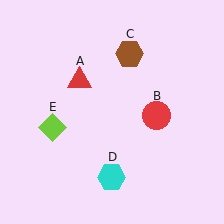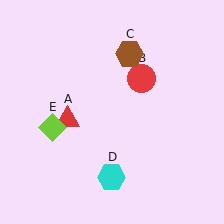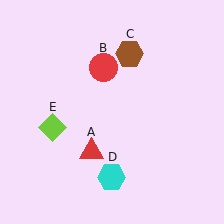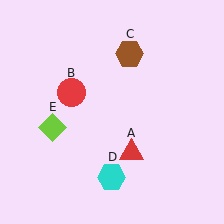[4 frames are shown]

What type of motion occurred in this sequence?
The red triangle (object A), red circle (object B) rotated counterclockwise around the center of the scene.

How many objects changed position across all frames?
2 objects changed position: red triangle (object A), red circle (object B).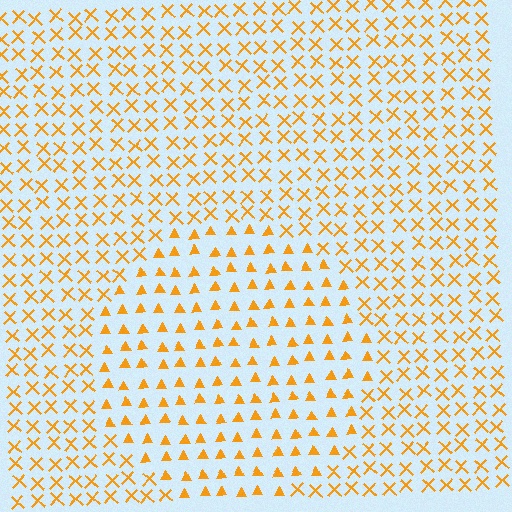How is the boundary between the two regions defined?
The boundary is defined by a change in element shape: triangles inside vs. X marks outside. All elements share the same color and spacing.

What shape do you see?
I see a circle.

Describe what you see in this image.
The image is filled with small orange elements arranged in a uniform grid. A circle-shaped region contains triangles, while the surrounding area contains X marks. The boundary is defined purely by the change in element shape.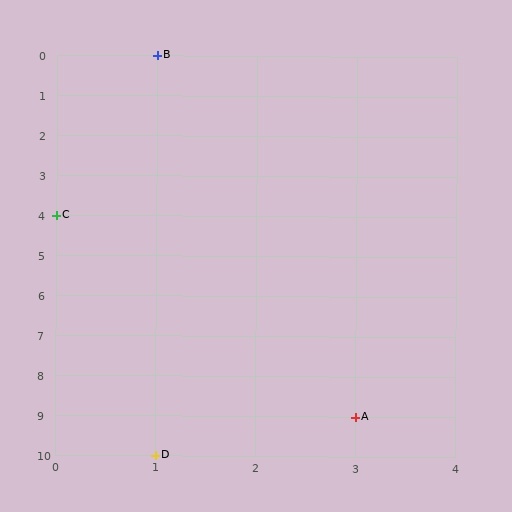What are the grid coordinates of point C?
Point C is at grid coordinates (0, 4).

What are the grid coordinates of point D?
Point D is at grid coordinates (1, 10).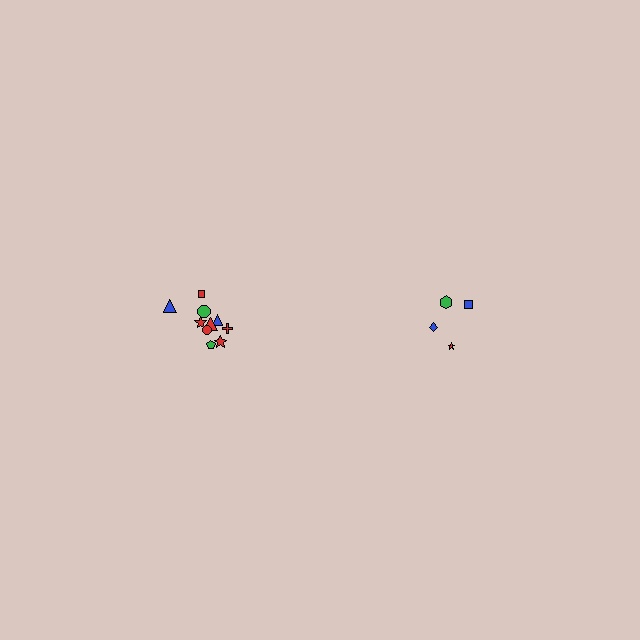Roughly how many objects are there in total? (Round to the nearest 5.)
Roughly 15 objects in total.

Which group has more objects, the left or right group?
The left group.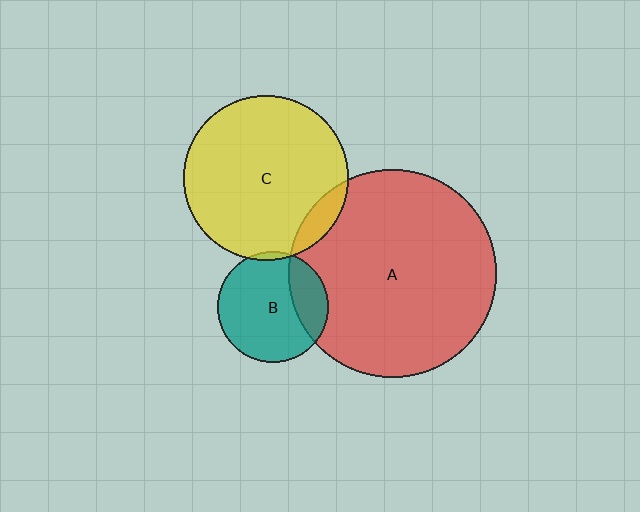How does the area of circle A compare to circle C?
Approximately 1.6 times.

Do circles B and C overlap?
Yes.